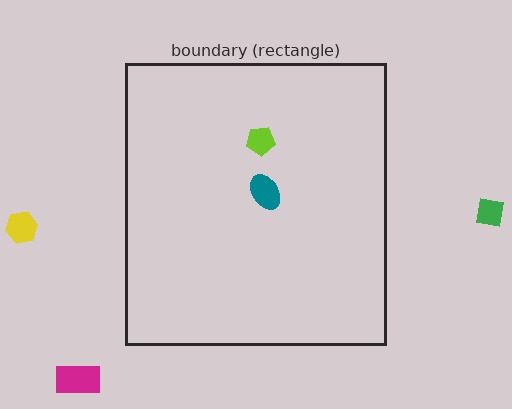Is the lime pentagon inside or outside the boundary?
Inside.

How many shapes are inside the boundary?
2 inside, 3 outside.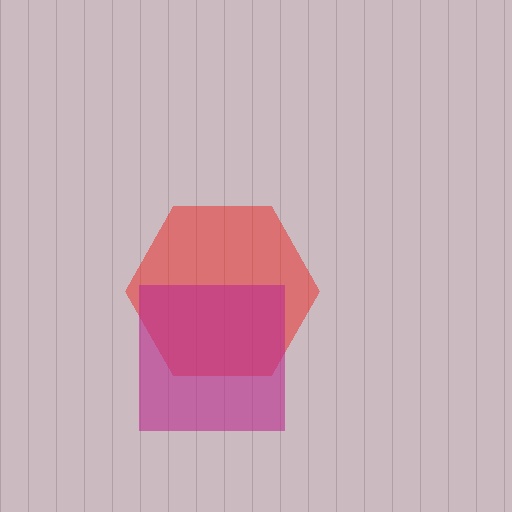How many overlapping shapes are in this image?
There are 2 overlapping shapes in the image.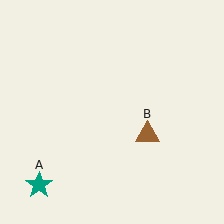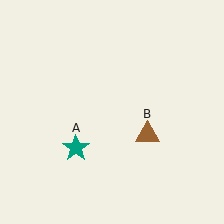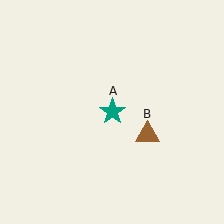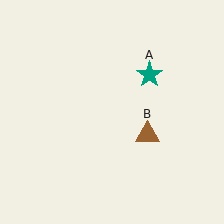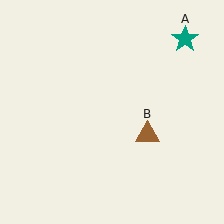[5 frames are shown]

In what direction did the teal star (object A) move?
The teal star (object A) moved up and to the right.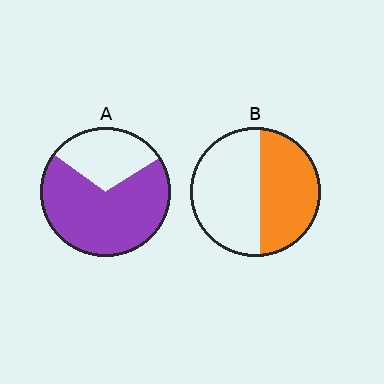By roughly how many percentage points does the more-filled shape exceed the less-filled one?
By roughly 25 percentage points (A over B).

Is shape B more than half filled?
No.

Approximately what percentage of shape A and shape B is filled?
A is approximately 70% and B is approximately 45%.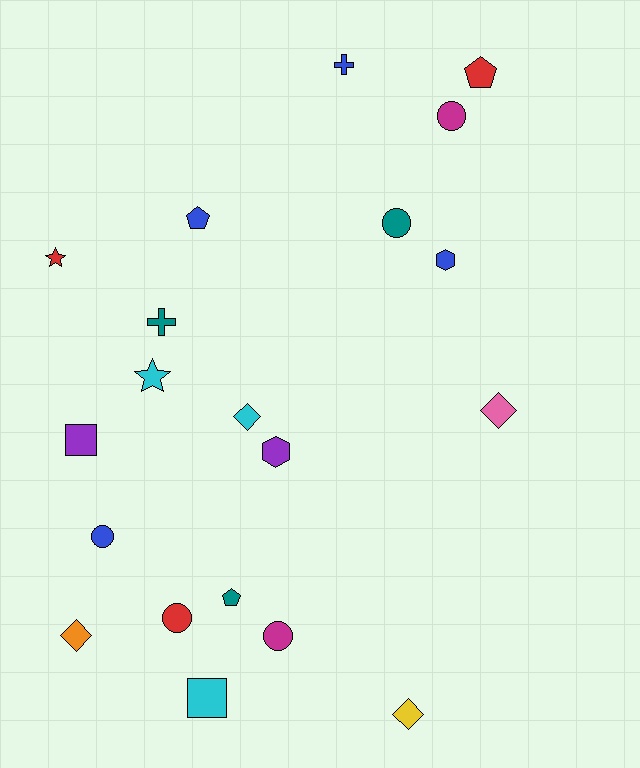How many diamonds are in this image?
There are 4 diamonds.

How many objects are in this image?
There are 20 objects.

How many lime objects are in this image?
There are no lime objects.